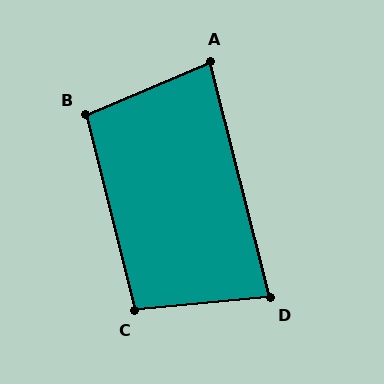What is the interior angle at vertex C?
Approximately 99 degrees (obtuse).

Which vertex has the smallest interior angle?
D, at approximately 81 degrees.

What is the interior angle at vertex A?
Approximately 81 degrees (acute).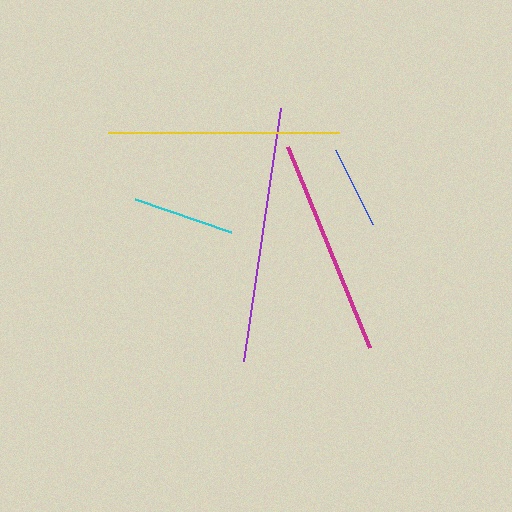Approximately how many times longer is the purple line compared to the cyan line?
The purple line is approximately 2.5 times the length of the cyan line.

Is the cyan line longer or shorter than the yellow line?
The yellow line is longer than the cyan line.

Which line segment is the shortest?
The blue line is the shortest at approximately 83 pixels.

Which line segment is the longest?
The purple line is the longest at approximately 256 pixels.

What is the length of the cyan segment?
The cyan segment is approximately 102 pixels long.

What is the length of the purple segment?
The purple segment is approximately 256 pixels long.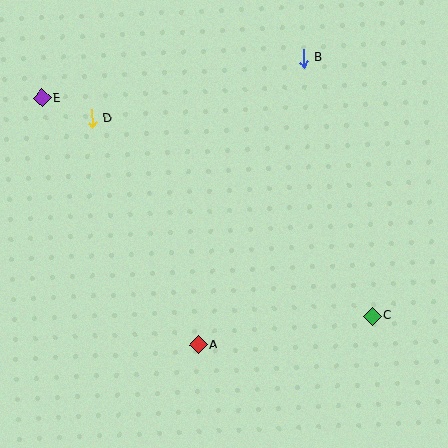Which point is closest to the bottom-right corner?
Point C is closest to the bottom-right corner.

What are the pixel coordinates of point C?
Point C is at (372, 316).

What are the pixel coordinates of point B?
Point B is at (303, 58).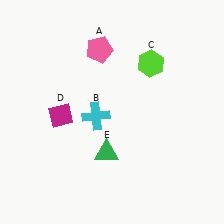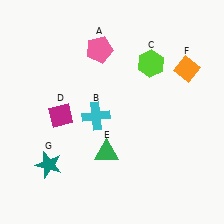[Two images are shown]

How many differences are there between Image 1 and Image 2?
There are 2 differences between the two images.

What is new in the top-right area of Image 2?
An orange diamond (F) was added in the top-right area of Image 2.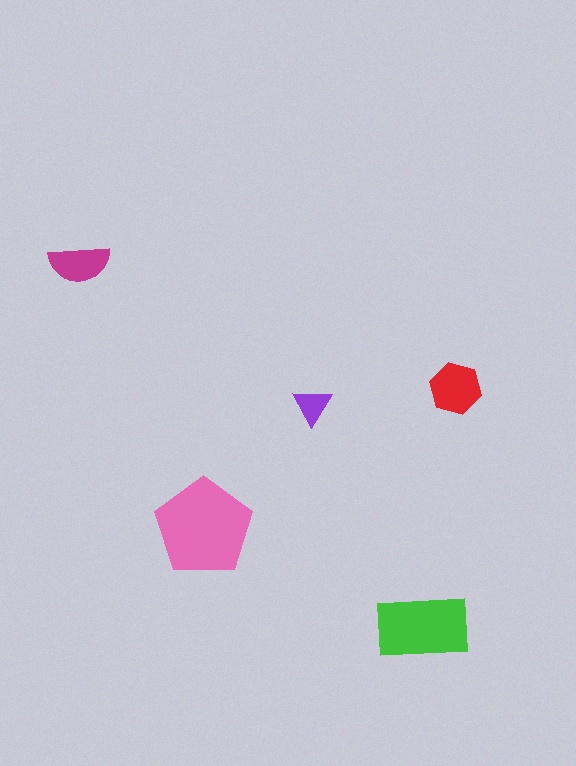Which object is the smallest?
The purple triangle.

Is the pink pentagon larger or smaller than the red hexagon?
Larger.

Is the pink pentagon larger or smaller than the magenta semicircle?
Larger.